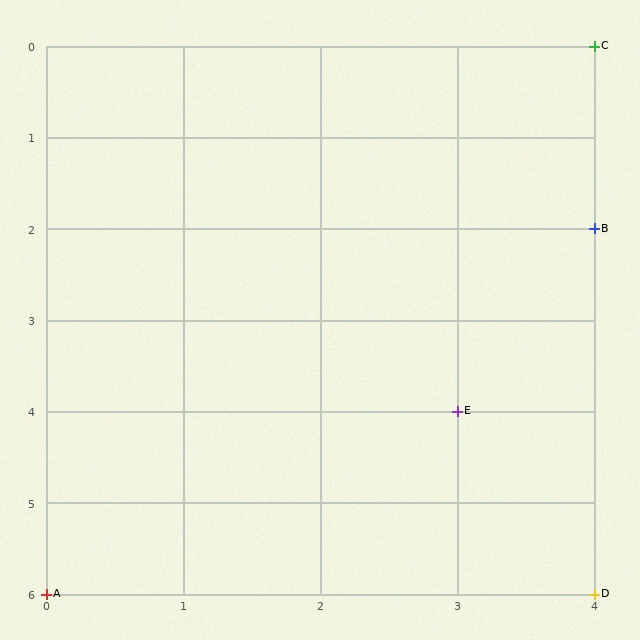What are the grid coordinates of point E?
Point E is at grid coordinates (3, 4).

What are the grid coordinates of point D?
Point D is at grid coordinates (4, 6).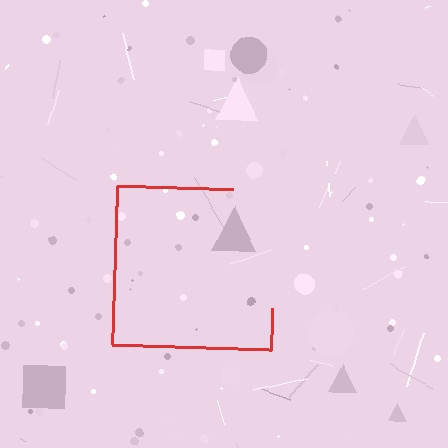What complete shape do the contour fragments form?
The contour fragments form a square.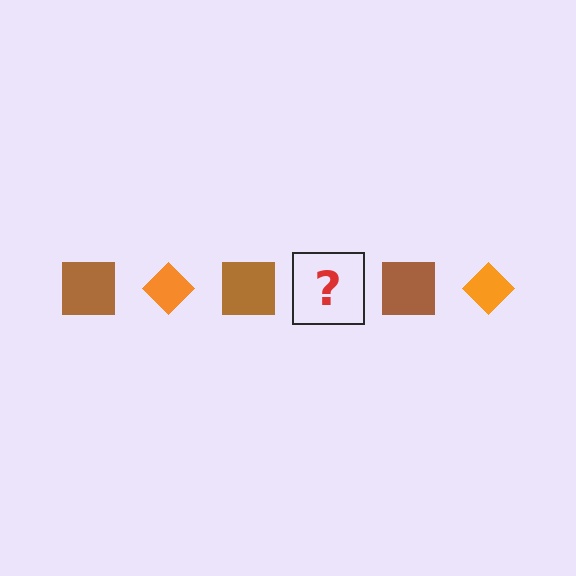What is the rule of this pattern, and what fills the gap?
The rule is that the pattern alternates between brown square and orange diamond. The gap should be filled with an orange diamond.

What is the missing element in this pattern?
The missing element is an orange diamond.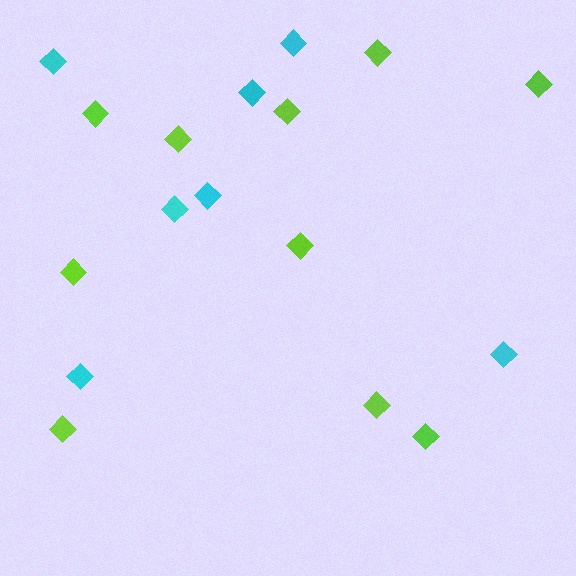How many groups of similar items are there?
There are 2 groups: one group of lime diamonds (10) and one group of cyan diamonds (7).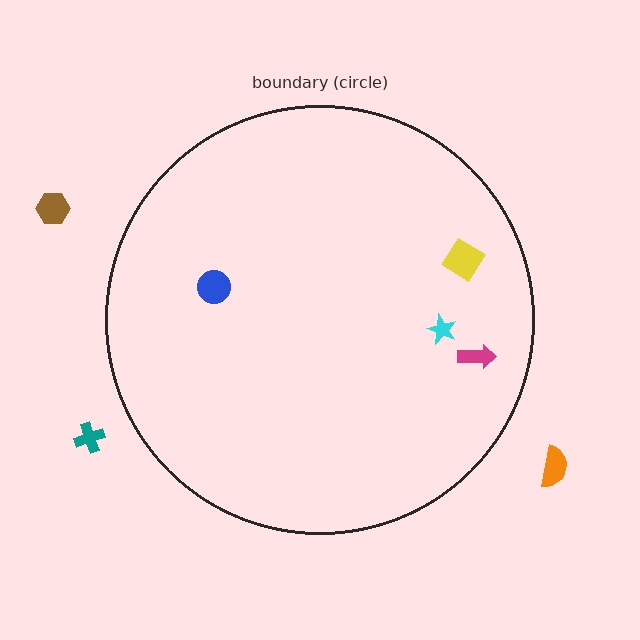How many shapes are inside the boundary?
4 inside, 3 outside.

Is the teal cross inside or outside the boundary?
Outside.